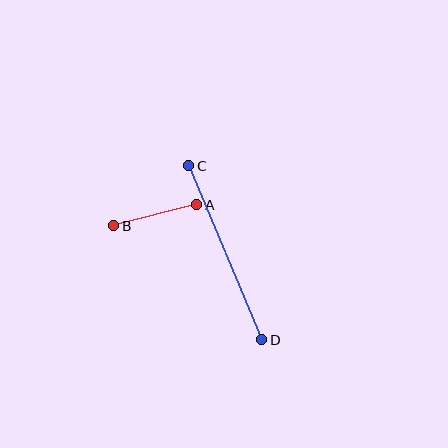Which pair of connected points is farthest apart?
Points C and D are farthest apart.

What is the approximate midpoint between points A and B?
The midpoint is at approximately (155, 215) pixels.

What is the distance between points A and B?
The distance is approximately 86 pixels.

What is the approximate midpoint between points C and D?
The midpoint is at approximately (225, 253) pixels.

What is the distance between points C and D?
The distance is approximately 189 pixels.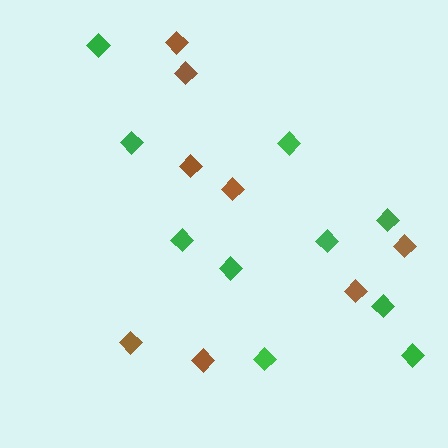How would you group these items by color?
There are 2 groups: one group of green diamonds (10) and one group of brown diamonds (8).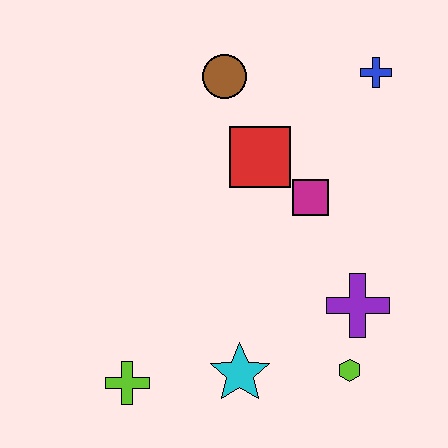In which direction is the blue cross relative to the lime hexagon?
The blue cross is above the lime hexagon.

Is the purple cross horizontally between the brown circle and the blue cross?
Yes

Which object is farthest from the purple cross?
The brown circle is farthest from the purple cross.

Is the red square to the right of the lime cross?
Yes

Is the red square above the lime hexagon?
Yes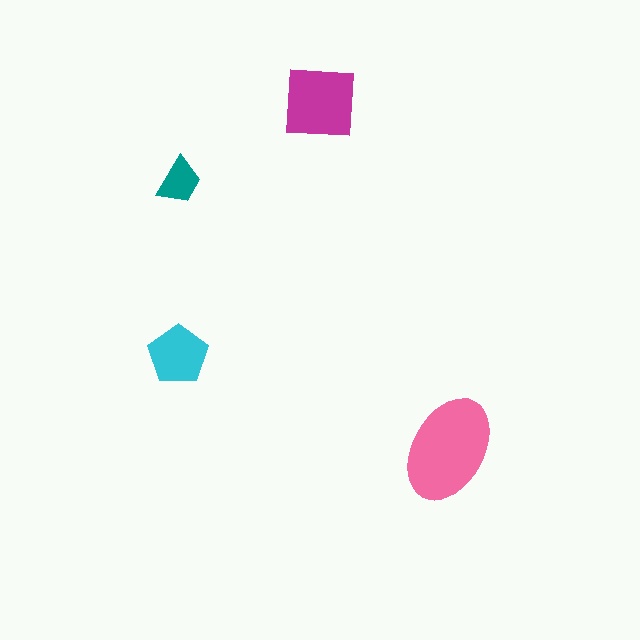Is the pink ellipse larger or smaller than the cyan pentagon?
Larger.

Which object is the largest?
The pink ellipse.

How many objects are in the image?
There are 4 objects in the image.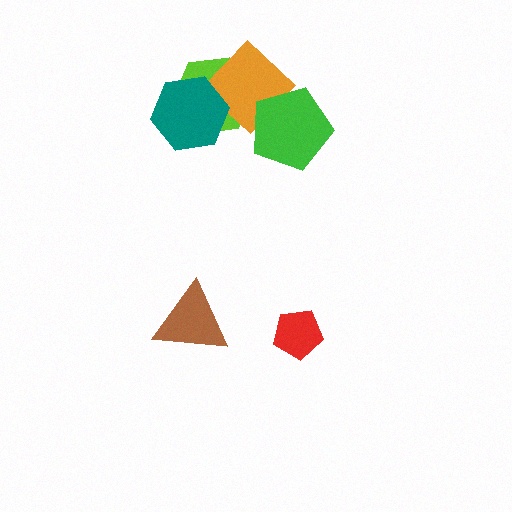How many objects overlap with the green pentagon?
1 object overlaps with the green pentagon.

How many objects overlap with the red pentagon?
0 objects overlap with the red pentagon.